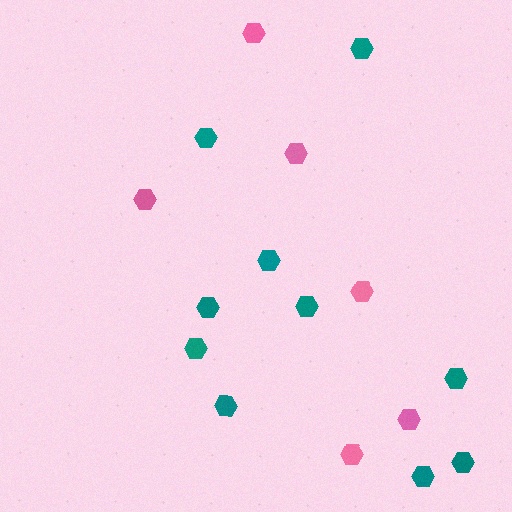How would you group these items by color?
There are 2 groups: one group of pink hexagons (6) and one group of teal hexagons (10).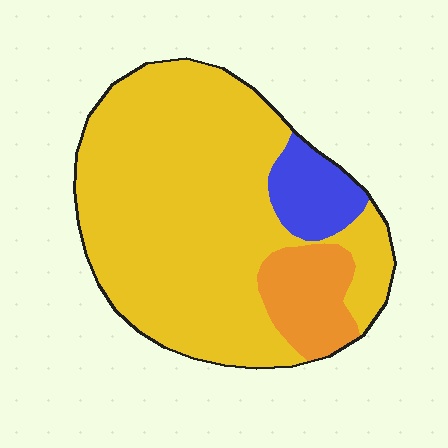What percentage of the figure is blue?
Blue covers about 10% of the figure.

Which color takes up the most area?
Yellow, at roughly 80%.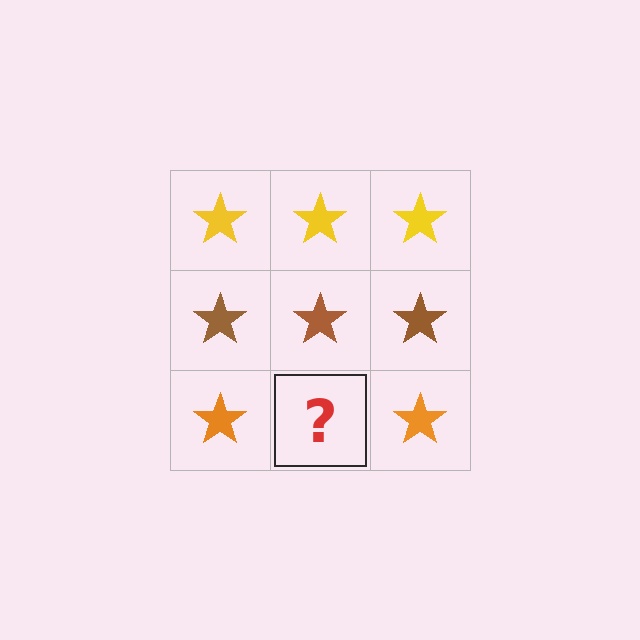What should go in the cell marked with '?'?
The missing cell should contain an orange star.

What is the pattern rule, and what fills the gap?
The rule is that each row has a consistent color. The gap should be filled with an orange star.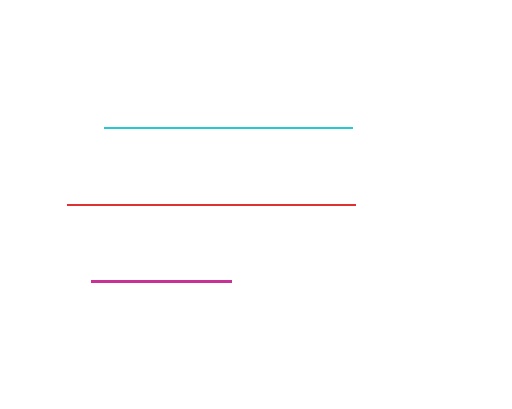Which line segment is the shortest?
The magenta line is the shortest at approximately 140 pixels.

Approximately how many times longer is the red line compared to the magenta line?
The red line is approximately 2.1 times the length of the magenta line.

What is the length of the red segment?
The red segment is approximately 288 pixels long.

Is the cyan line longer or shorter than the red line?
The red line is longer than the cyan line.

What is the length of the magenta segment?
The magenta segment is approximately 140 pixels long.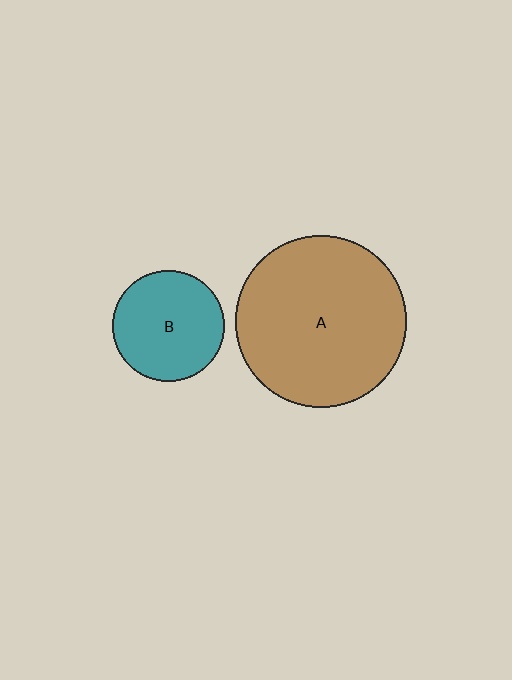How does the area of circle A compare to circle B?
Approximately 2.4 times.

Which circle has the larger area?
Circle A (brown).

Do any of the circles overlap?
No, none of the circles overlap.